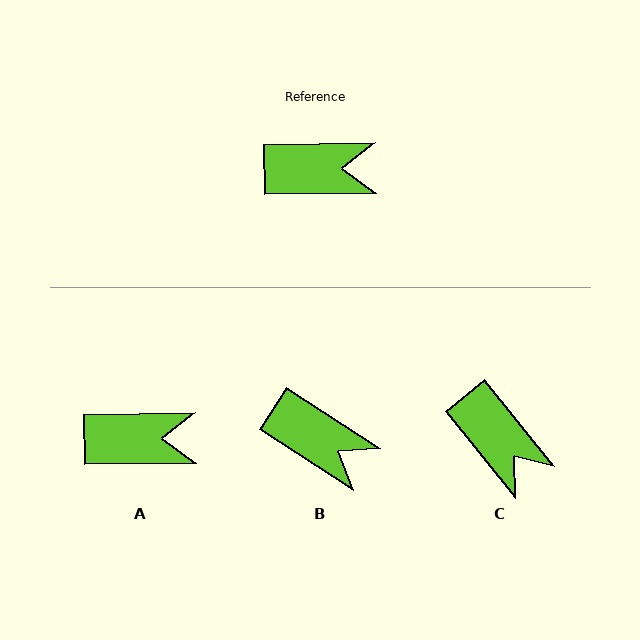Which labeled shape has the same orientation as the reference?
A.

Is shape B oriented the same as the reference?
No, it is off by about 34 degrees.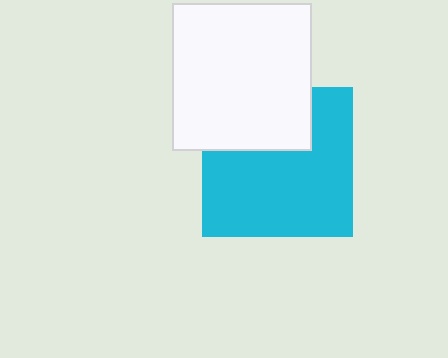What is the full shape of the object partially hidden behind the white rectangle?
The partially hidden object is a cyan square.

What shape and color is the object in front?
The object in front is a white rectangle.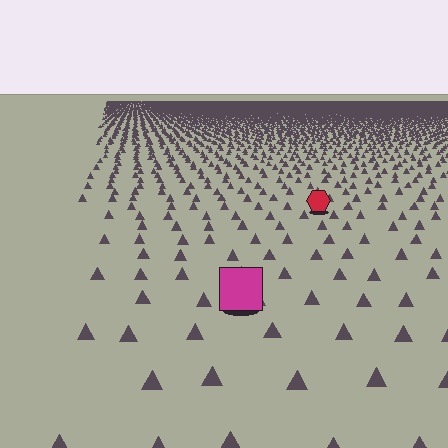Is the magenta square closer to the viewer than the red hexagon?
Yes. The magenta square is closer — you can tell from the texture gradient: the ground texture is coarser near it.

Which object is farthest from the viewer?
The red hexagon is farthest from the viewer. It appears smaller and the ground texture around it is denser.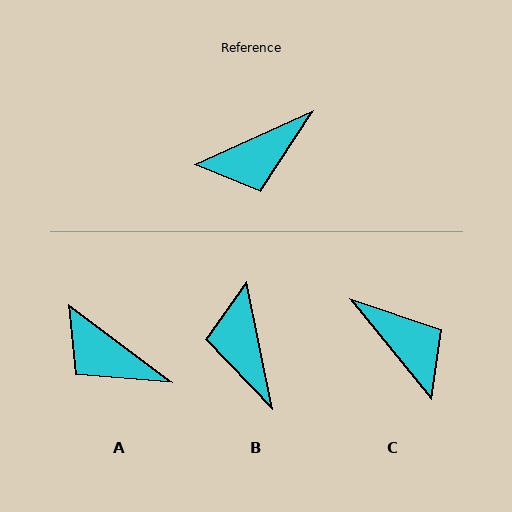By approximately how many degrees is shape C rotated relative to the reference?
Approximately 105 degrees counter-clockwise.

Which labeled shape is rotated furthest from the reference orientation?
C, about 105 degrees away.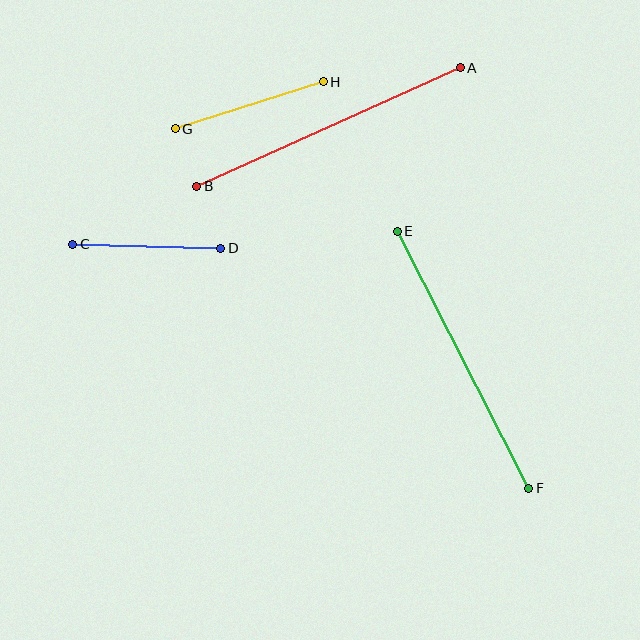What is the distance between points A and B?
The distance is approximately 289 pixels.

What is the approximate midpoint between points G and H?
The midpoint is at approximately (249, 105) pixels.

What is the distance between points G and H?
The distance is approximately 155 pixels.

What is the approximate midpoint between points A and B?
The midpoint is at approximately (329, 127) pixels.